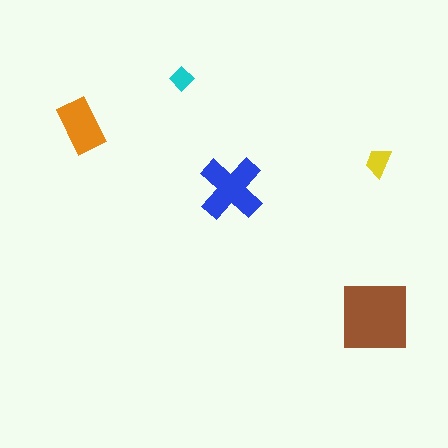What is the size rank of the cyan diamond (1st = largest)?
5th.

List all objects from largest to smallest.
The brown square, the blue cross, the orange rectangle, the yellow trapezoid, the cyan diamond.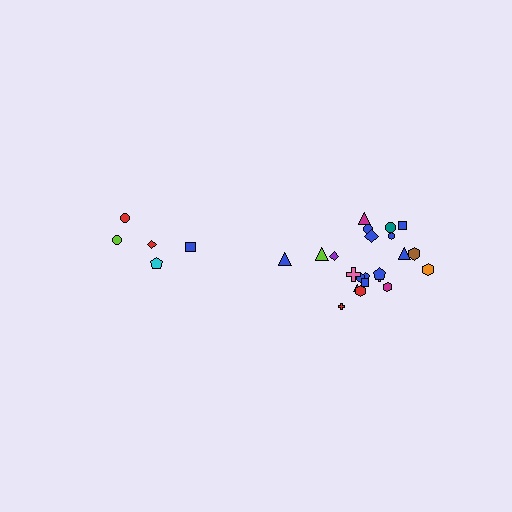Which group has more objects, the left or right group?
The right group.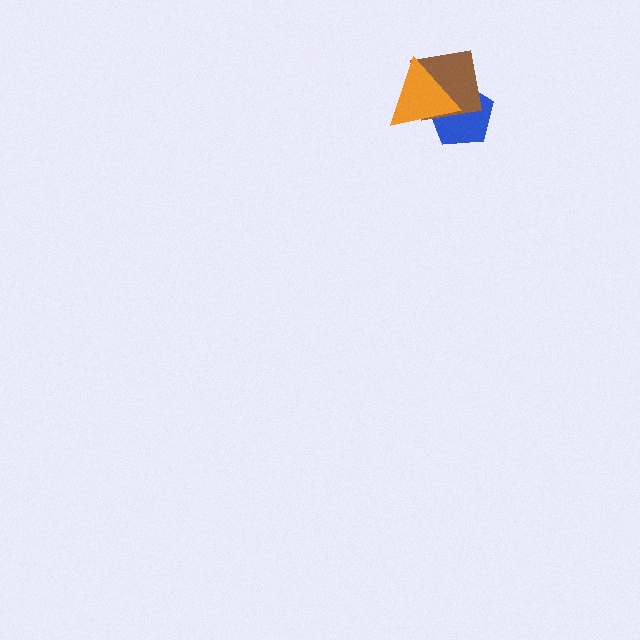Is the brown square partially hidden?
Yes, it is partially covered by another shape.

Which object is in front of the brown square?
The orange triangle is in front of the brown square.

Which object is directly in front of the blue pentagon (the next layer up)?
The brown square is directly in front of the blue pentagon.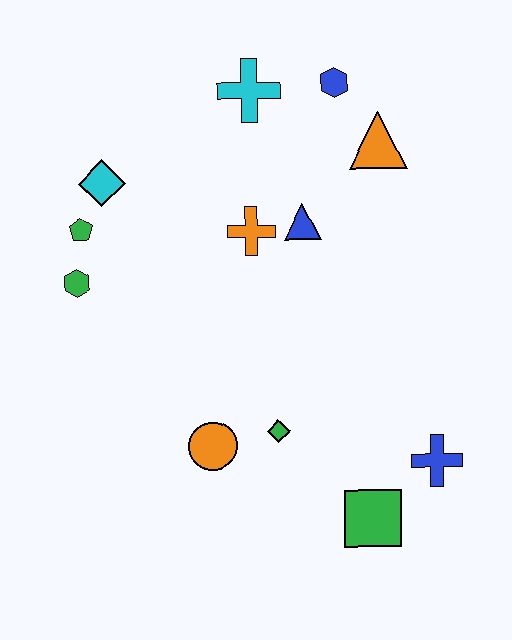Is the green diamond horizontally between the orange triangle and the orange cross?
Yes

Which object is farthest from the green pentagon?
The blue cross is farthest from the green pentagon.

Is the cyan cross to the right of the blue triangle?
No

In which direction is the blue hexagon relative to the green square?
The blue hexagon is above the green square.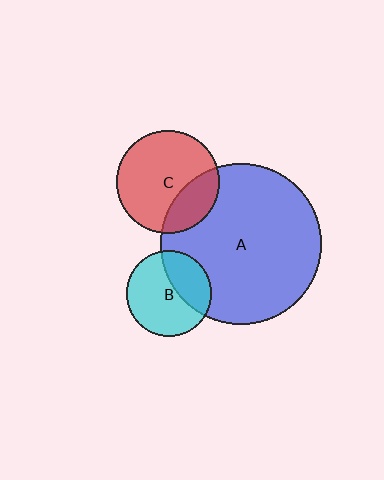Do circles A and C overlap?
Yes.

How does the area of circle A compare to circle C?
Approximately 2.5 times.